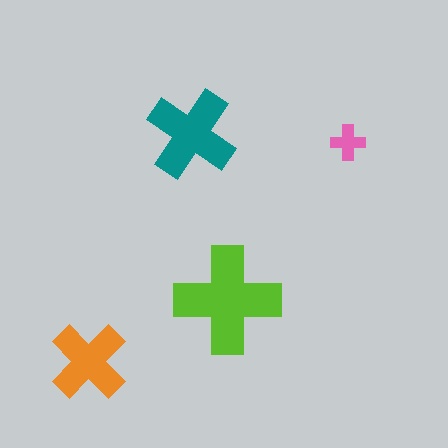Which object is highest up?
The teal cross is topmost.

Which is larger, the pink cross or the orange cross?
The orange one.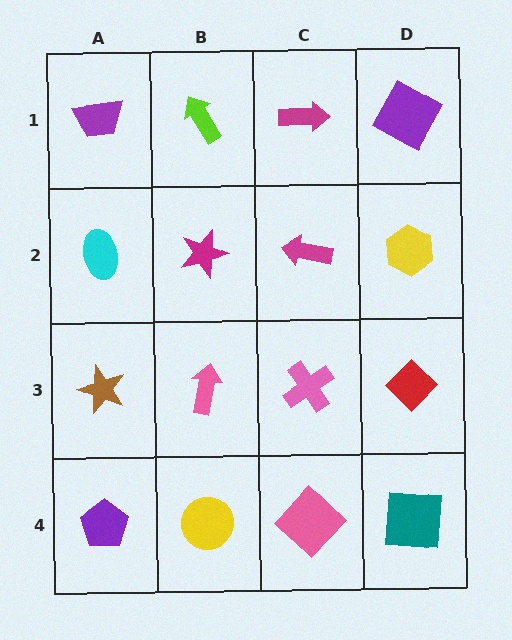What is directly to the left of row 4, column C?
A yellow circle.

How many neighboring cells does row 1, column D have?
2.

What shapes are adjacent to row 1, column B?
A magenta star (row 2, column B), a purple trapezoid (row 1, column A), a magenta arrow (row 1, column C).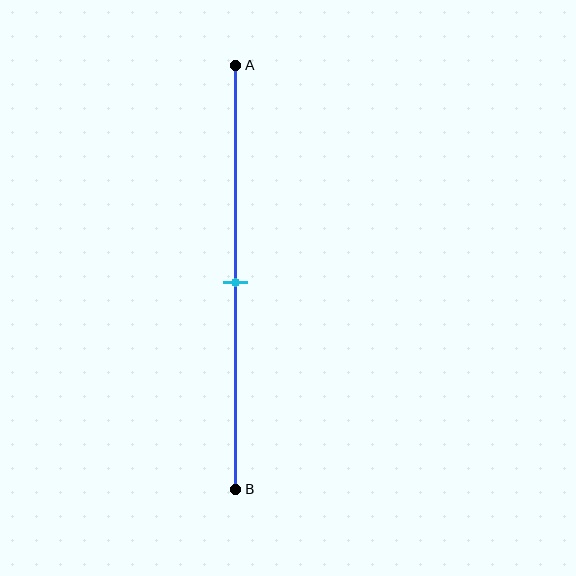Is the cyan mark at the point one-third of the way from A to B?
No, the mark is at about 50% from A, not at the 33% one-third point.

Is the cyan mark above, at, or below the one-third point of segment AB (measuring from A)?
The cyan mark is below the one-third point of segment AB.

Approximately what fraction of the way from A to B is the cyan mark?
The cyan mark is approximately 50% of the way from A to B.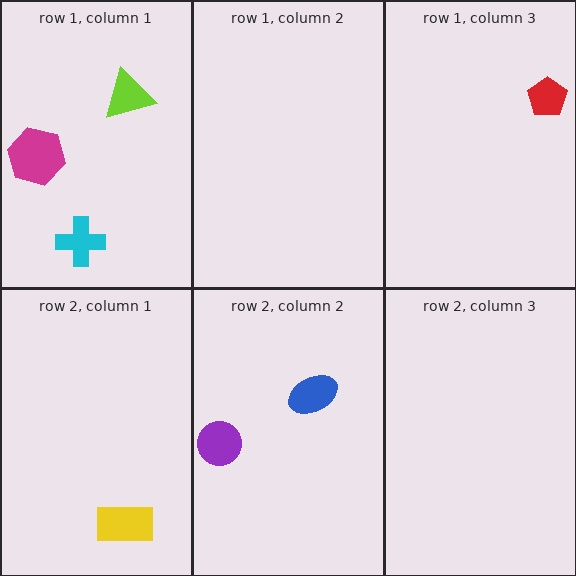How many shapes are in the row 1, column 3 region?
1.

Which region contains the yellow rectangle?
The row 2, column 1 region.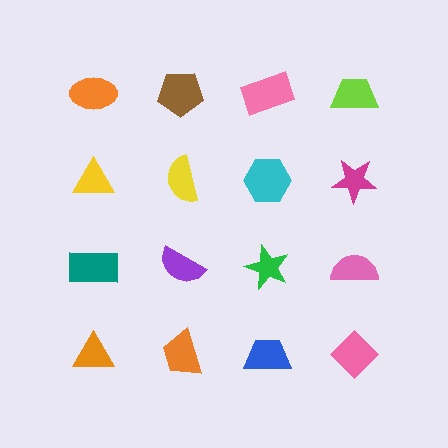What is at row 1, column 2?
A brown pentagon.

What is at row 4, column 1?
An orange triangle.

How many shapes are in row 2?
4 shapes.